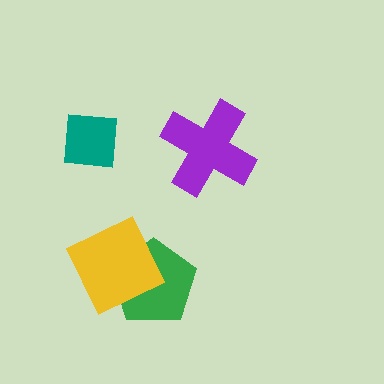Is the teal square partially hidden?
No, no other shape covers it.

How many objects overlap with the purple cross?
0 objects overlap with the purple cross.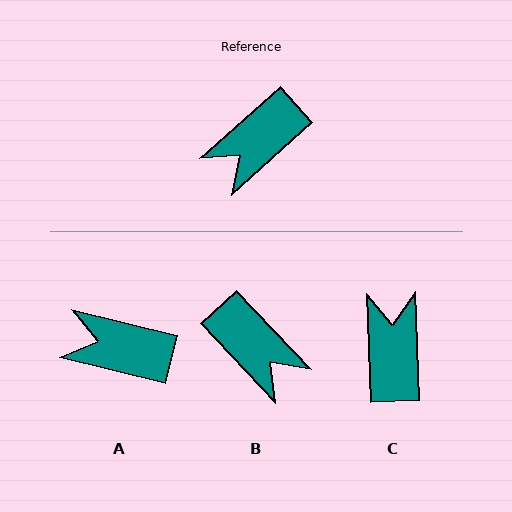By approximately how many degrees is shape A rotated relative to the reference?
Approximately 56 degrees clockwise.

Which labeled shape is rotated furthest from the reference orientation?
C, about 130 degrees away.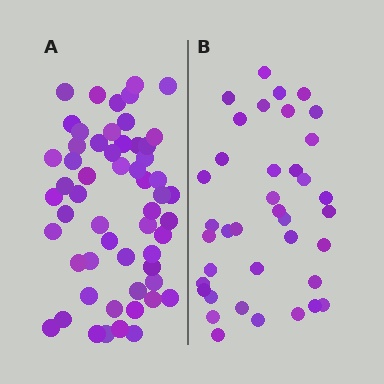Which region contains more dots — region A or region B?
Region A (the left region) has more dots.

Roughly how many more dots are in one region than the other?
Region A has approximately 20 more dots than region B.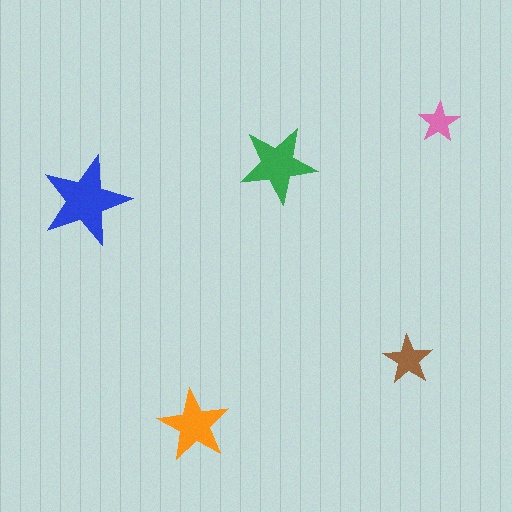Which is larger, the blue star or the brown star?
The blue one.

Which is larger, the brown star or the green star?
The green one.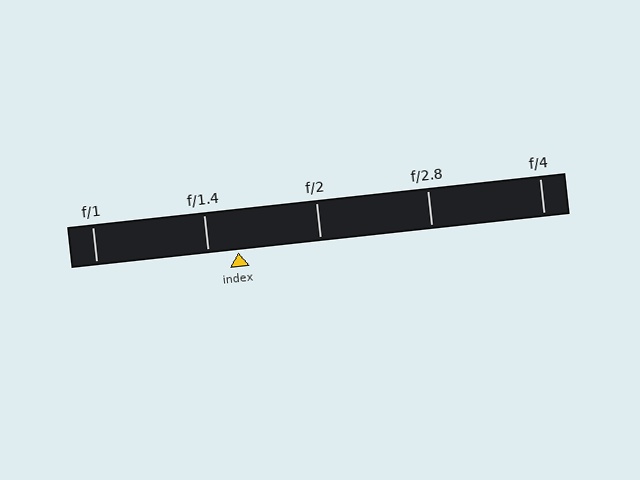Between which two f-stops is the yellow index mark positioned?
The index mark is between f/1.4 and f/2.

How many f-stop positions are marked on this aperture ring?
There are 5 f-stop positions marked.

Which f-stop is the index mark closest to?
The index mark is closest to f/1.4.